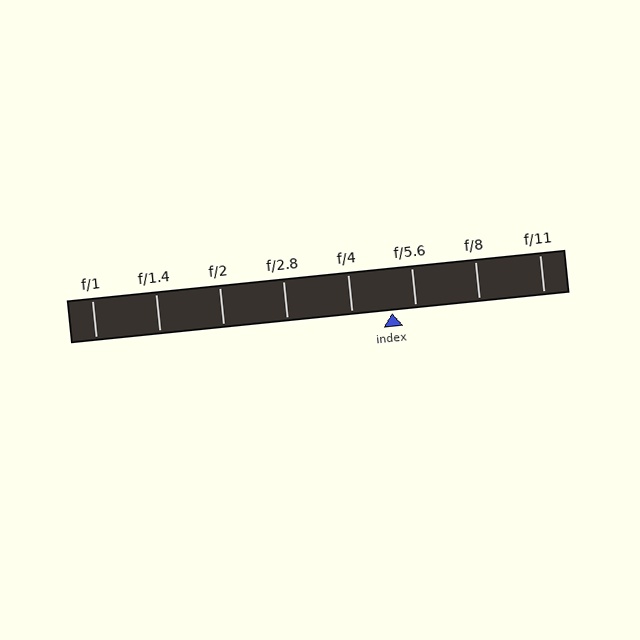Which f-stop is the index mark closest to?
The index mark is closest to f/5.6.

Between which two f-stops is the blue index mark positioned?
The index mark is between f/4 and f/5.6.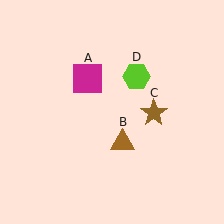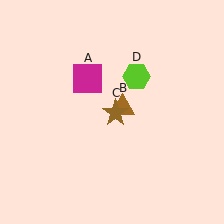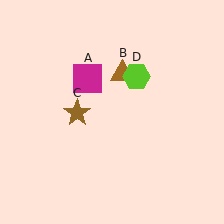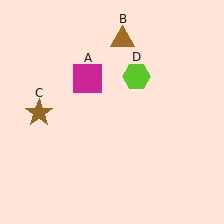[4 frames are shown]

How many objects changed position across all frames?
2 objects changed position: brown triangle (object B), brown star (object C).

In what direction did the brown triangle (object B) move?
The brown triangle (object B) moved up.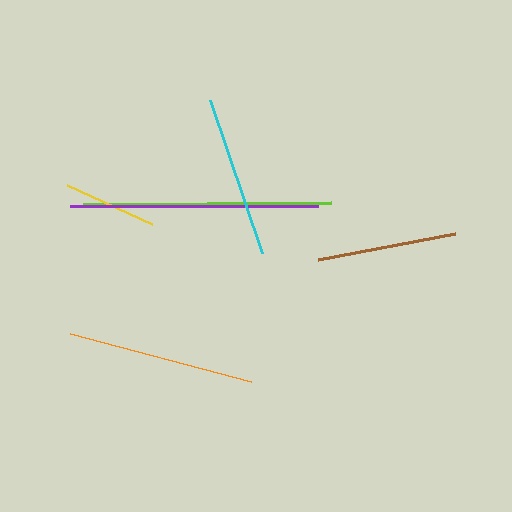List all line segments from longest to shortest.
From longest to shortest: lime, purple, orange, cyan, brown, yellow.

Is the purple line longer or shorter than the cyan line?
The purple line is longer than the cyan line.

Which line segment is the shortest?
The yellow line is the shortest at approximately 93 pixels.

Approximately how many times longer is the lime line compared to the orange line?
The lime line is approximately 1.3 times the length of the orange line.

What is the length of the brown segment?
The brown segment is approximately 140 pixels long.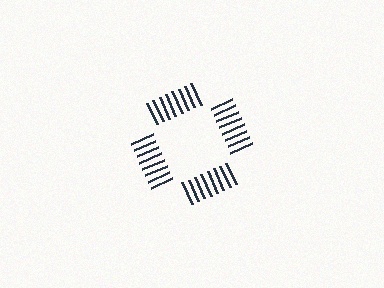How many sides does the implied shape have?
4 sides — the line-ends trace a square.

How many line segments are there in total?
32 — 8 along each of the 4 edges.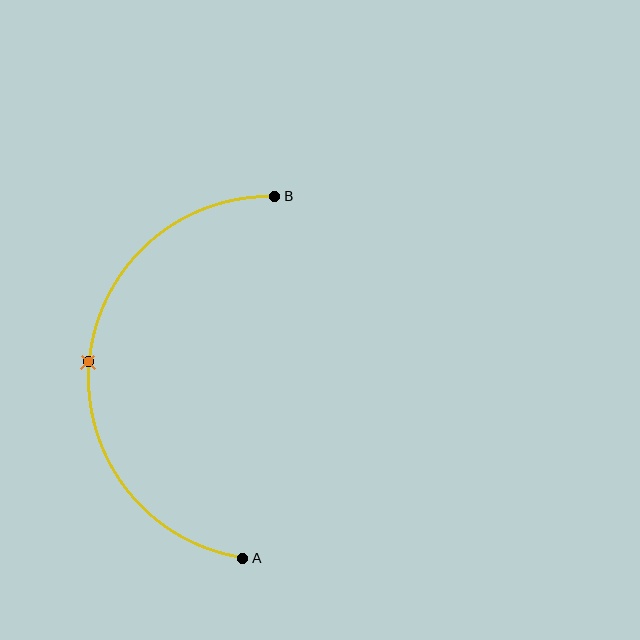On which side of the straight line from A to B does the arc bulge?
The arc bulges to the left of the straight line connecting A and B.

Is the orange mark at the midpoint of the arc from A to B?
Yes. The orange mark lies on the arc at equal arc-length from both A and B — it is the arc midpoint.